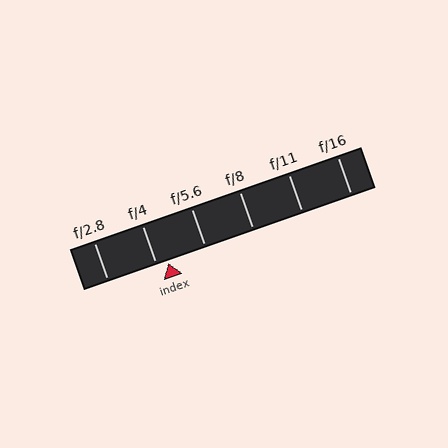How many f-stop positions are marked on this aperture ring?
There are 6 f-stop positions marked.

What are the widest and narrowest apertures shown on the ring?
The widest aperture shown is f/2.8 and the narrowest is f/16.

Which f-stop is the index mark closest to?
The index mark is closest to f/4.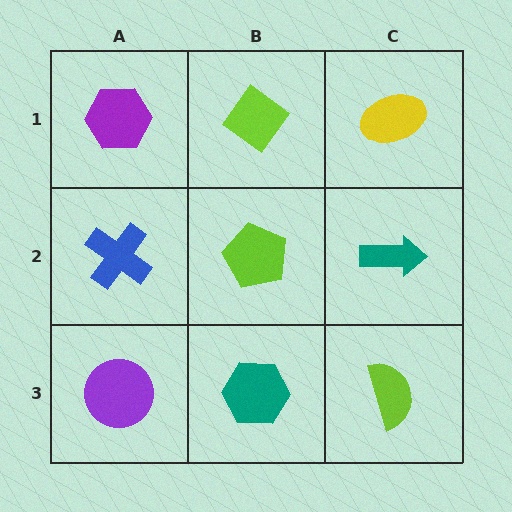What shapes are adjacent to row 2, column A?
A purple hexagon (row 1, column A), a purple circle (row 3, column A), a lime pentagon (row 2, column B).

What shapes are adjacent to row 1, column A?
A blue cross (row 2, column A), a lime diamond (row 1, column B).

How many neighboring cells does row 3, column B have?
3.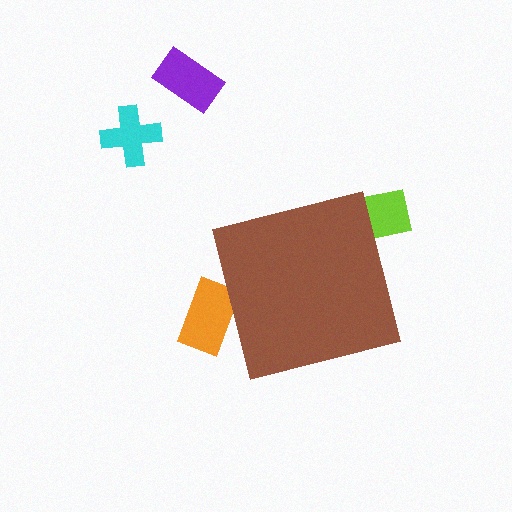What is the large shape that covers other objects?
A brown square.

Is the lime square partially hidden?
Yes, the lime square is partially hidden behind the brown square.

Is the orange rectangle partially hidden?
Yes, the orange rectangle is partially hidden behind the brown square.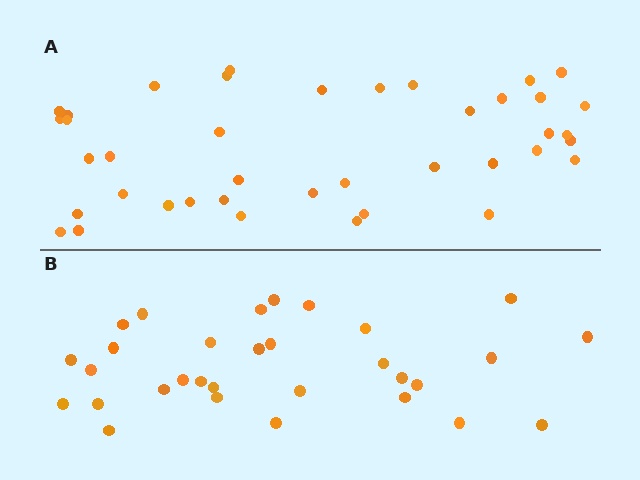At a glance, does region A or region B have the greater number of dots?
Region A (the top region) has more dots.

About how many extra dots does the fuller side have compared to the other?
Region A has roughly 8 or so more dots than region B.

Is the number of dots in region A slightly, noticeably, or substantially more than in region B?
Region A has noticeably more, but not dramatically so. The ratio is roughly 1.3 to 1.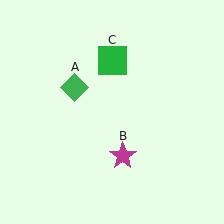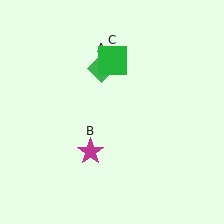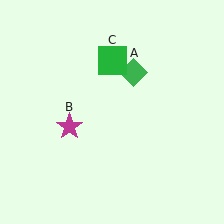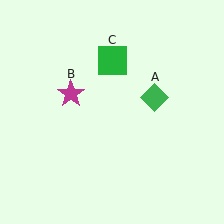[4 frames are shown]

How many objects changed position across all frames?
2 objects changed position: green diamond (object A), magenta star (object B).